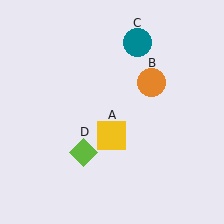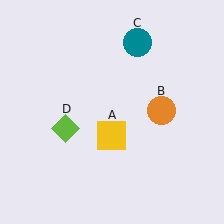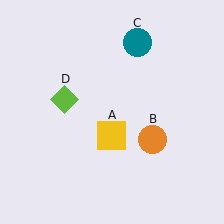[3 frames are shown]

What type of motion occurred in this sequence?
The orange circle (object B), lime diamond (object D) rotated clockwise around the center of the scene.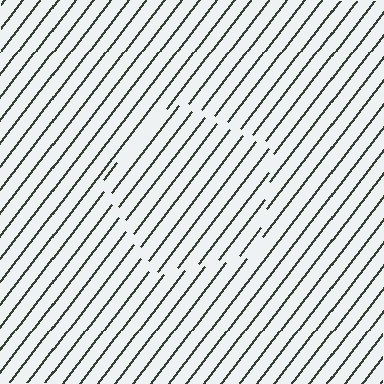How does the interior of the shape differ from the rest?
The interior of the shape contains the same grating, shifted by half a period — the contour is defined by the phase discontinuity where line-ends from the inner and outer gratings abut.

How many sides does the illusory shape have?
5 sides — the line-ends trace a pentagon.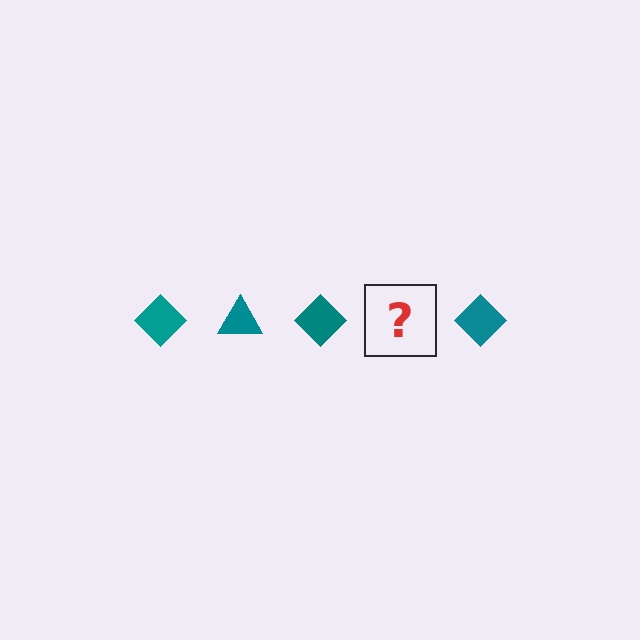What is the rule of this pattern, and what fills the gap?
The rule is that the pattern cycles through diamond, triangle shapes in teal. The gap should be filled with a teal triangle.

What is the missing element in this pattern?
The missing element is a teal triangle.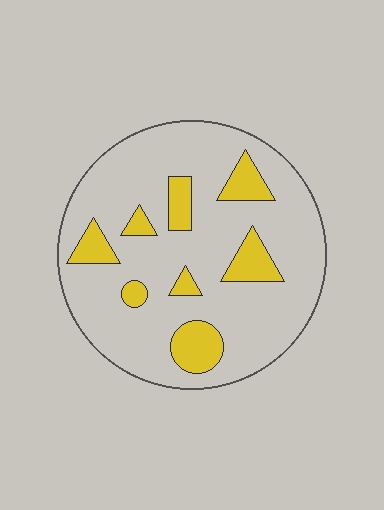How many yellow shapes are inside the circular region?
8.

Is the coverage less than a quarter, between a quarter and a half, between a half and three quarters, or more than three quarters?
Less than a quarter.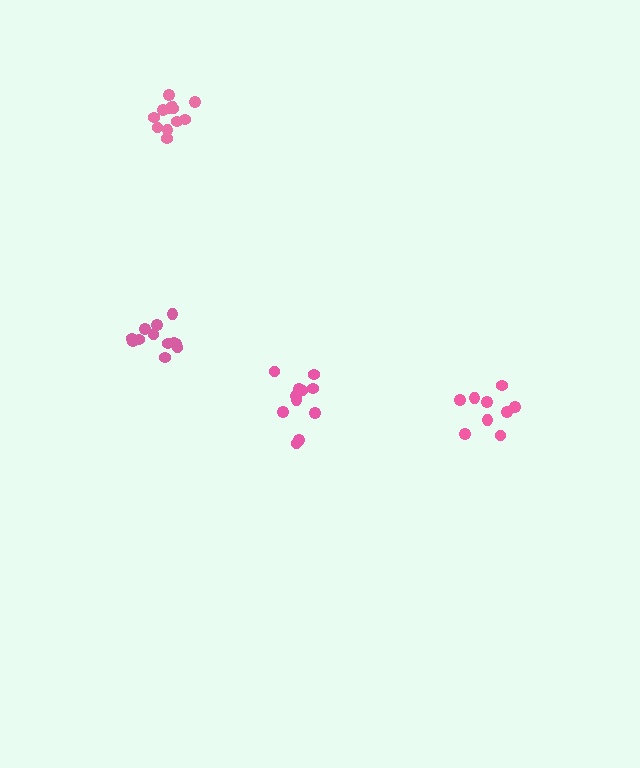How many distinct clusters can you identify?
There are 4 distinct clusters.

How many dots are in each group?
Group 1: 12 dots, Group 2: 12 dots, Group 3: 11 dots, Group 4: 9 dots (44 total).